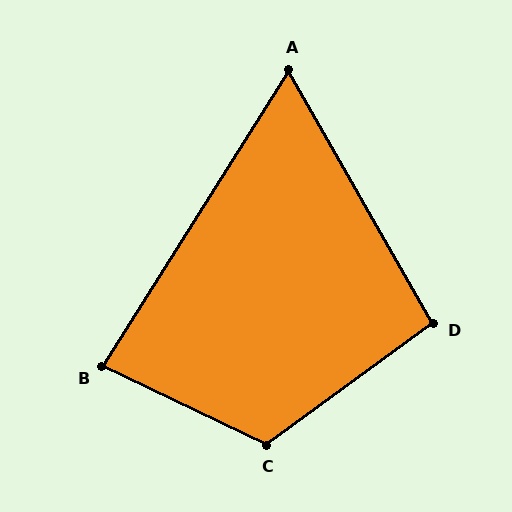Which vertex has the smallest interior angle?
A, at approximately 62 degrees.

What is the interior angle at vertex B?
Approximately 83 degrees (acute).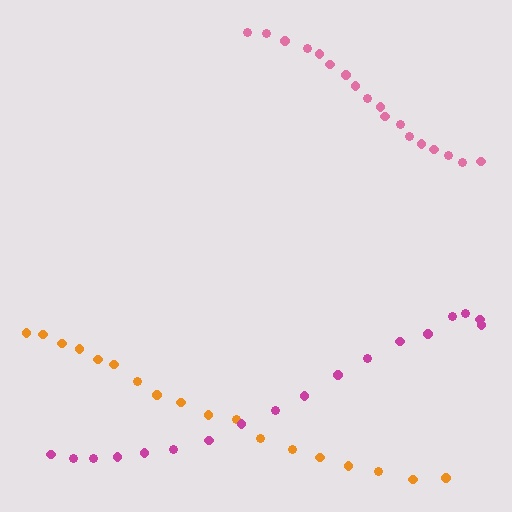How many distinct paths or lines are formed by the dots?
There are 3 distinct paths.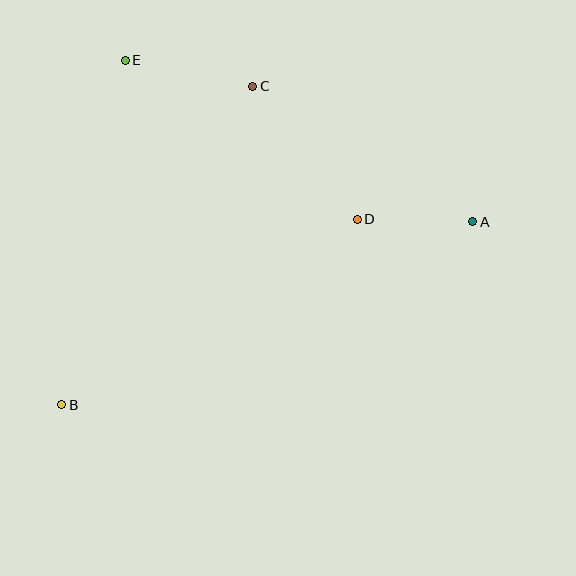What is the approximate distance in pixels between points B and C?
The distance between B and C is approximately 371 pixels.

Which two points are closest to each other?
Points A and D are closest to each other.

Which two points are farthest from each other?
Points A and B are farthest from each other.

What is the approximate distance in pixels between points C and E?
The distance between C and E is approximately 130 pixels.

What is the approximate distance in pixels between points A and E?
The distance between A and E is approximately 383 pixels.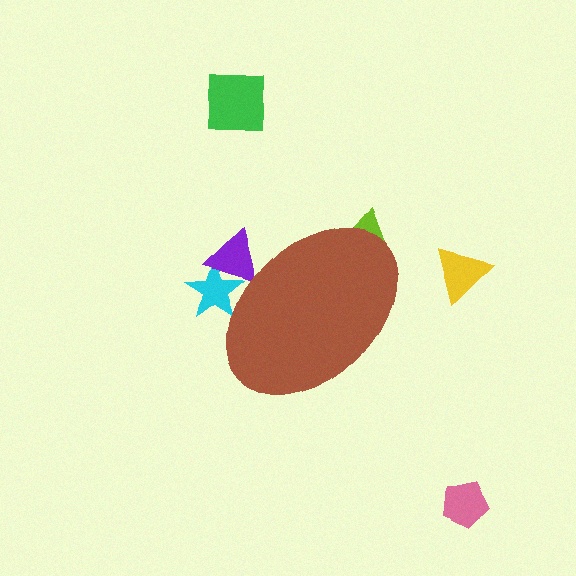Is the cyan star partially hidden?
Yes, the cyan star is partially hidden behind the brown ellipse.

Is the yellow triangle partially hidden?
No, the yellow triangle is fully visible.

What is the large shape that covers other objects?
A brown ellipse.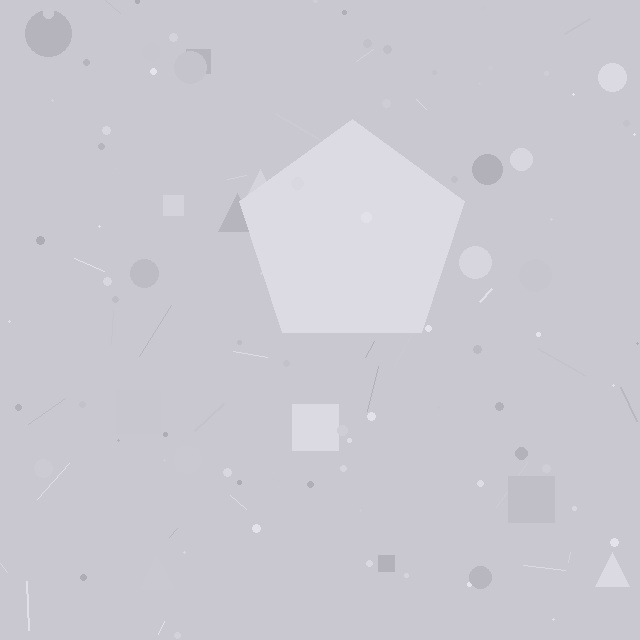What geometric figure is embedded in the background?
A pentagon is embedded in the background.